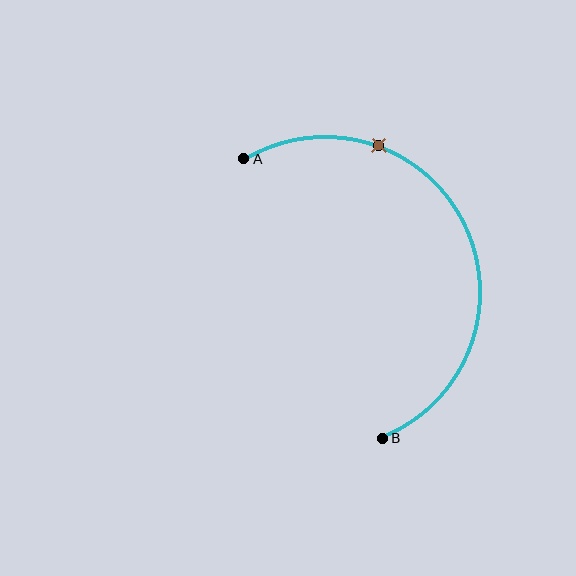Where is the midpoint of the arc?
The arc midpoint is the point on the curve farthest from the straight line joining A and B. It sits to the right of that line.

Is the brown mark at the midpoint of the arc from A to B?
No. The brown mark lies on the arc but is closer to endpoint A. The arc midpoint would be at the point on the curve equidistant along the arc from both A and B.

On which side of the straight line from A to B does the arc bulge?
The arc bulges to the right of the straight line connecting A and B.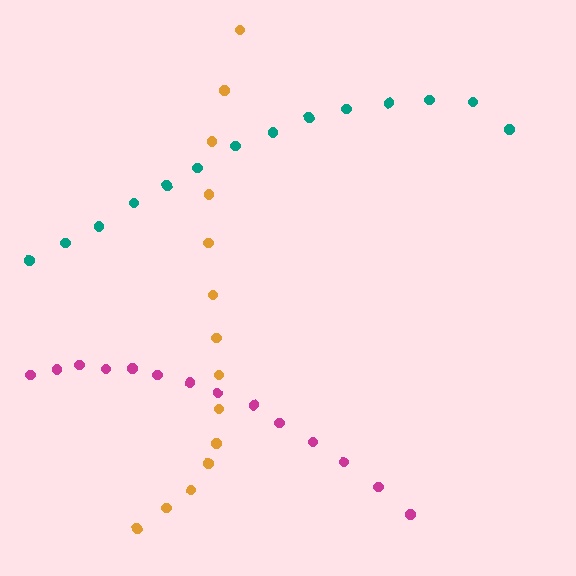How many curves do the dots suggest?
There are 3 distinct paths.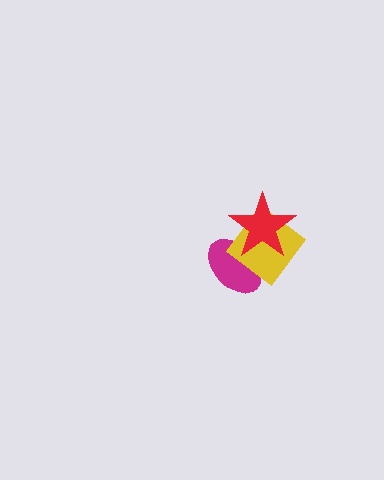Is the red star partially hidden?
No, no other shape covers it.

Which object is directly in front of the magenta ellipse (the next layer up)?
The yellow diamond is directly in front of the magenta ellipse.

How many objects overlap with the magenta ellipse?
2 objects overlap with the magenta ellipse.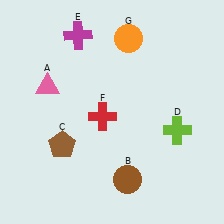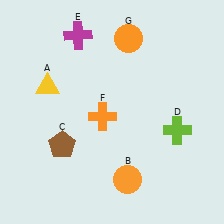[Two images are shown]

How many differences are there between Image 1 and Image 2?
There are 3 differences between the two images.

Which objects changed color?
A changed from pink to yellow. B changed from brown to orange. F changed from red to orange.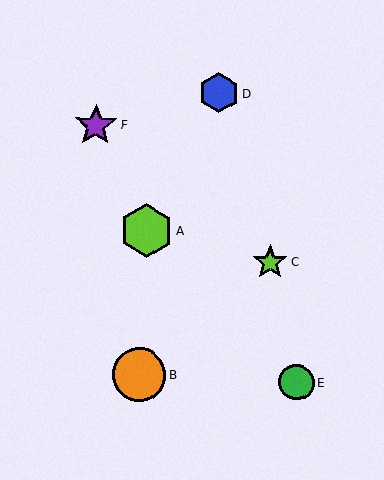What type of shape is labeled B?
Shape B is an orange circle.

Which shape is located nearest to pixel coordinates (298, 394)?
The green circle (labeled E) at (297, 383) is nearest to that location.